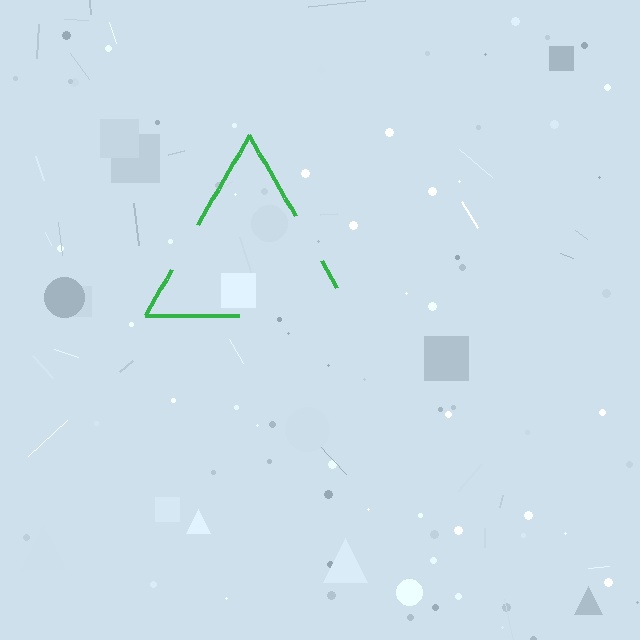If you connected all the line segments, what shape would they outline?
They would outline a triangle.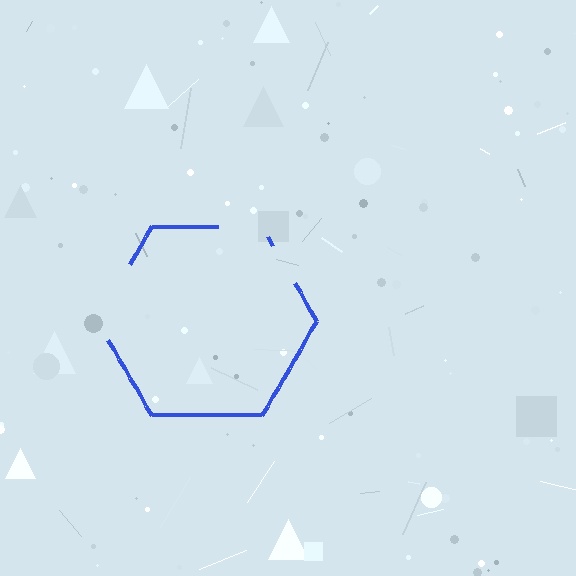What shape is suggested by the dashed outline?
The dashed outline suggests a hexagon.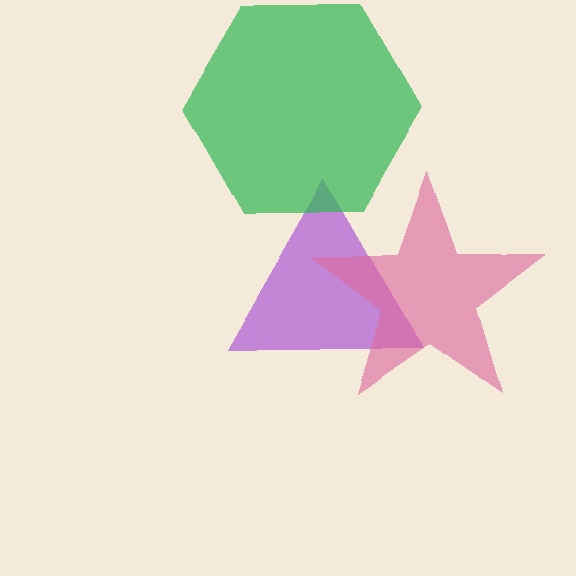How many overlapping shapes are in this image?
There are 3 overlapping shapes in the image.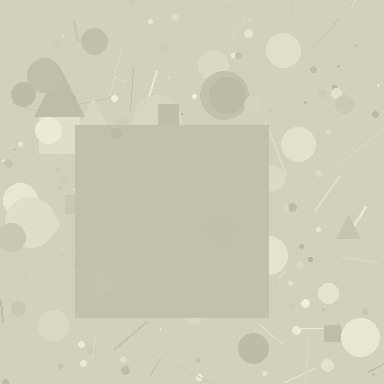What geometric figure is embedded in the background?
A square is embedded in the background.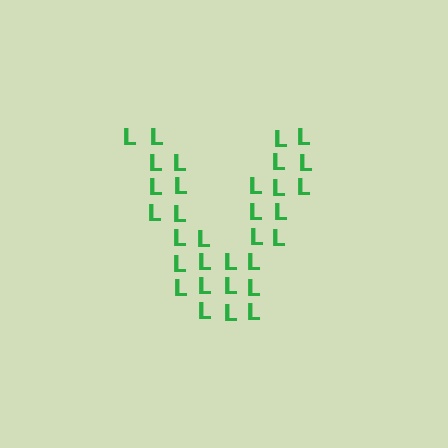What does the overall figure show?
The overall figure shows the letter V.